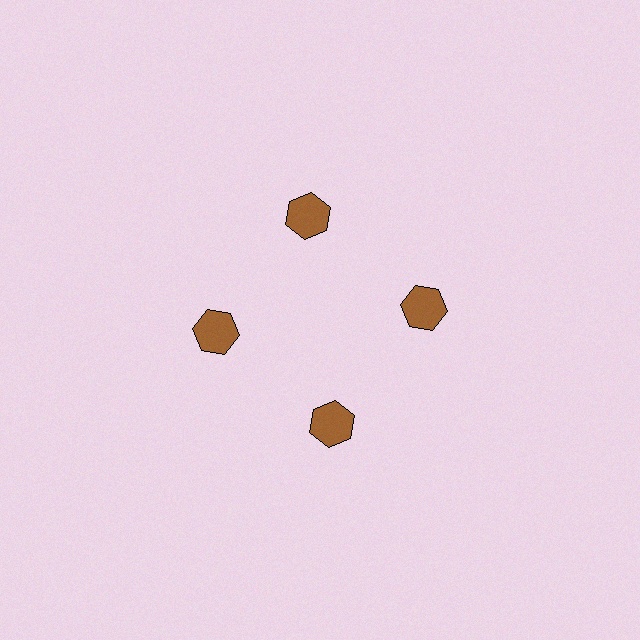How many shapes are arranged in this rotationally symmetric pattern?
There are 4 shapes, arranged in 4 groups of 1.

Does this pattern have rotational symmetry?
Yes, this pattern has 4-fold rotational symmetry. It looks the same after rotating 90 degrees around the center.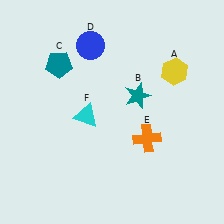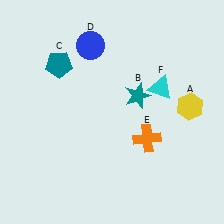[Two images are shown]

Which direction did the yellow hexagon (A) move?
The yellow hexagon (A) moved down.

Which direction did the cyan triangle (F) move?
The cyan triangle (F) moved right.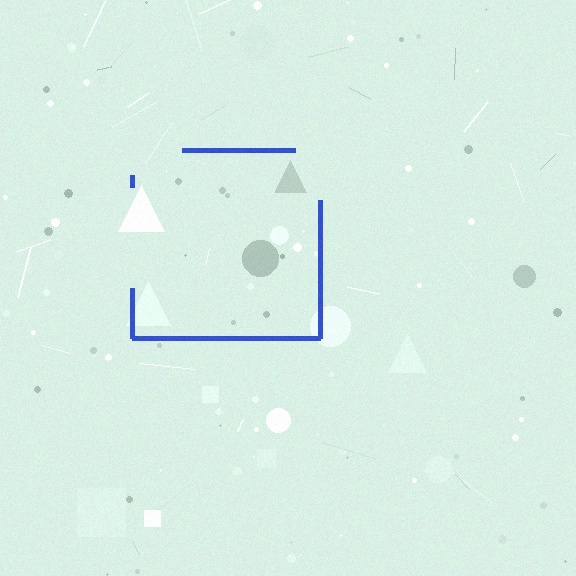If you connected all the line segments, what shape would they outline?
They would outline a square.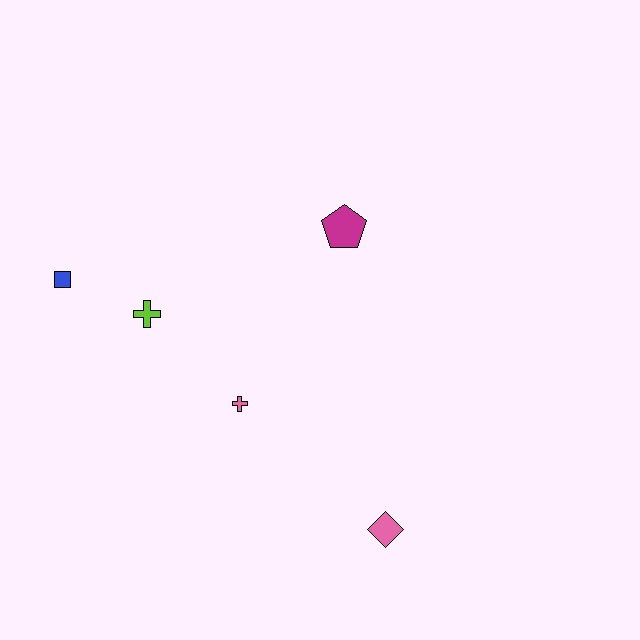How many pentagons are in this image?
There is 1 pentagon.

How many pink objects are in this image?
There are 2 pink objects.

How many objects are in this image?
There are 5 objects.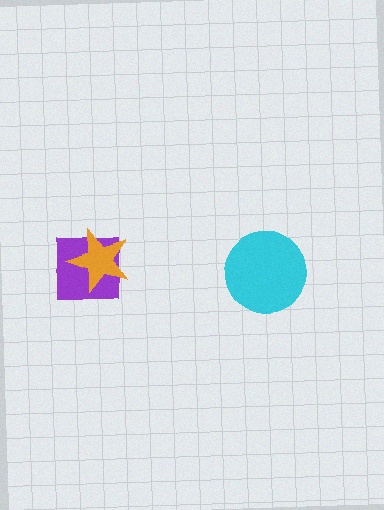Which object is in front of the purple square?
The orange star is in front of the purple square.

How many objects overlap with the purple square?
1 object overlaps with the purple square.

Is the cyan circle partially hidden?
No, no other shape covers it.